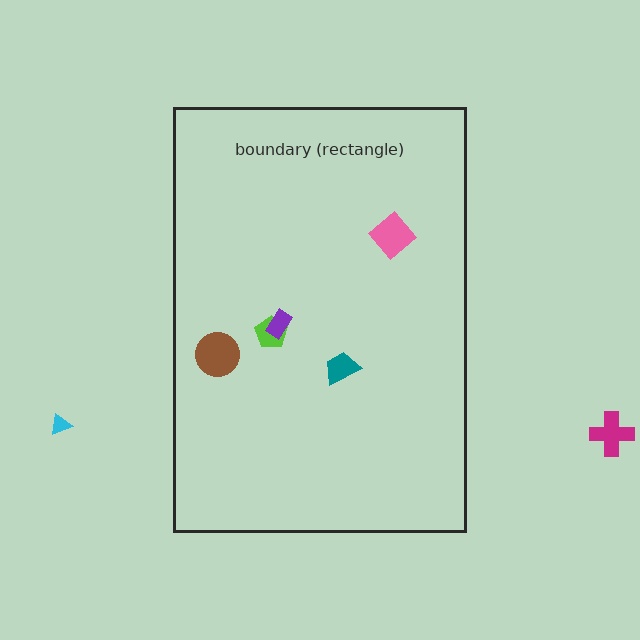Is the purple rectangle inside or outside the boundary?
Inside.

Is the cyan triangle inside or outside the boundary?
Outside.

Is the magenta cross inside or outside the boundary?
Outside.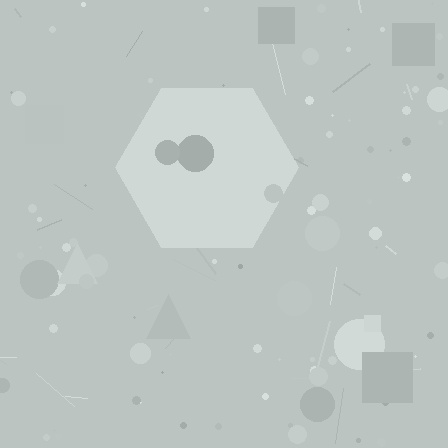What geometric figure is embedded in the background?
A hexagon is embedded in the background.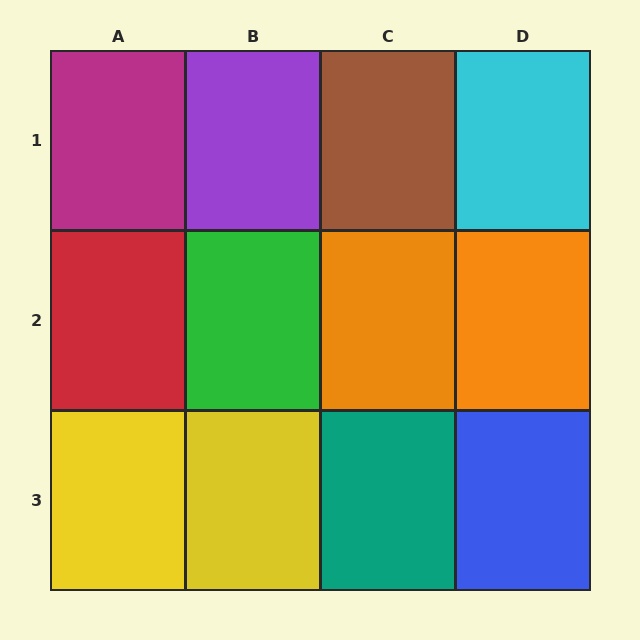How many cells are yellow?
2 cells are yellow.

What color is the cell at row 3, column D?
Blue.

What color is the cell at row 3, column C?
Teal.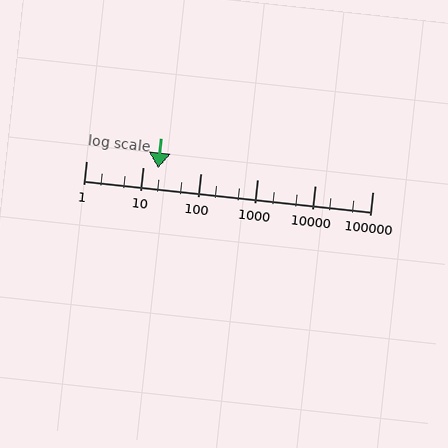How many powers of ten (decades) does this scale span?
The scale spans 5 decades, from 1 to 100000.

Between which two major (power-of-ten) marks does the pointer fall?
The pointer is between 10 and 100.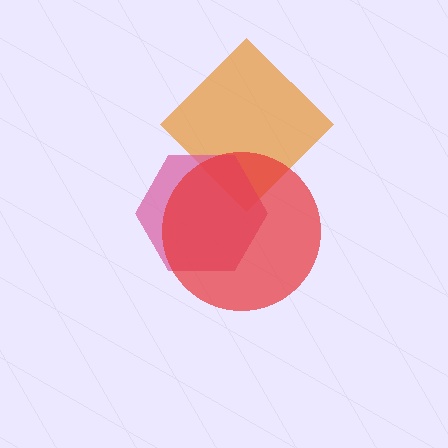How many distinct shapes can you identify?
There are 3 distinct shapes: an orange diamond, a pink hexagon, a red circle.